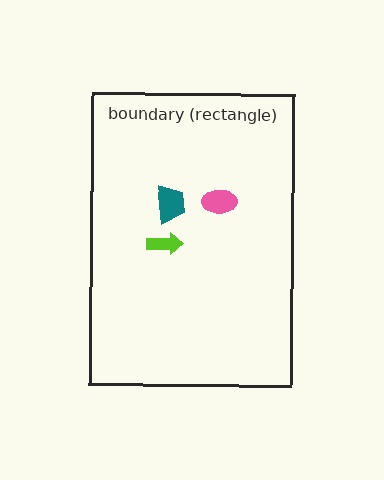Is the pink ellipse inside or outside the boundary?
Inside.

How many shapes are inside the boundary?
3 inside, 0 outside.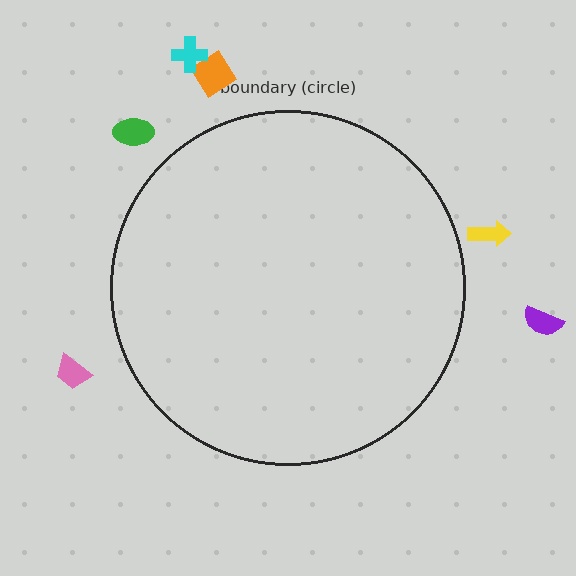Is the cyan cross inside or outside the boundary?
Outside.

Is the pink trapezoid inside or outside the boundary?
Outside.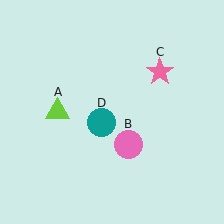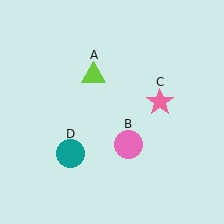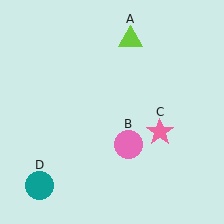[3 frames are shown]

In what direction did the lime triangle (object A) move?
The lime triangle (object A) moved up and to the right.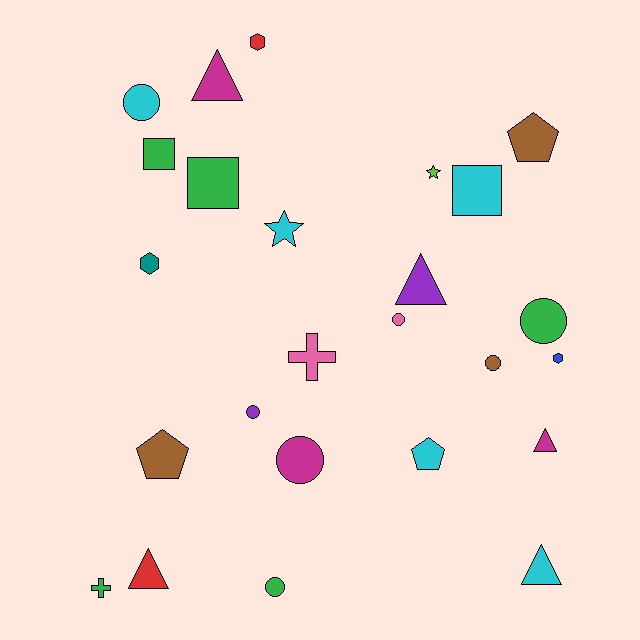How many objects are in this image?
There are 25 objects.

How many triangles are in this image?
There are 5 triangles.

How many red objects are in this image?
There are 2 red objects.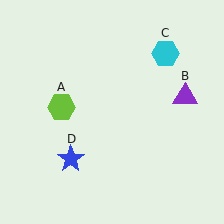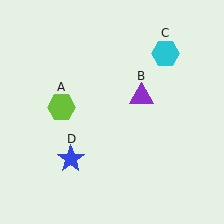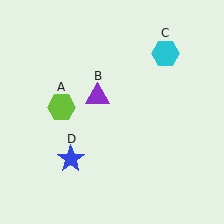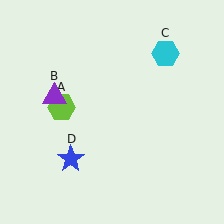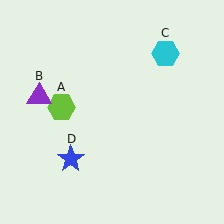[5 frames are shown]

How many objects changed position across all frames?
1 object changed position: purple triangle (object B).